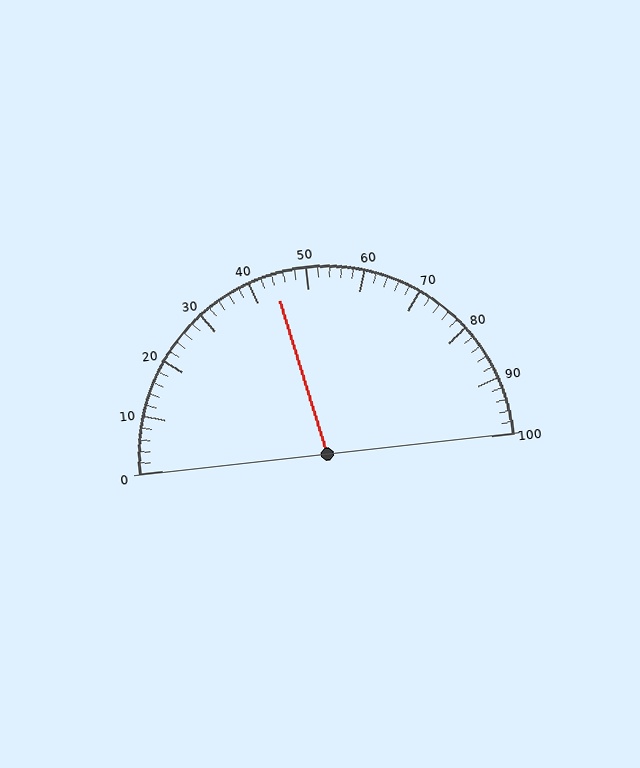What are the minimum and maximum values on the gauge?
The gauge ranges from 0 to 100.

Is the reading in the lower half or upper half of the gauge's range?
The reading is in the lower half of the range (0 to 100).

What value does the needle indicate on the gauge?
The needle indicates approximately 44.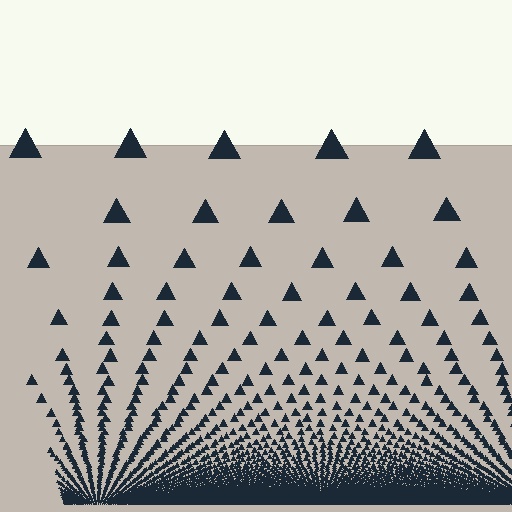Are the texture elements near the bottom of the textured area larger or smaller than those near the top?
Smaller. The gradient is inverted — elements near the bottom are smaller and denser.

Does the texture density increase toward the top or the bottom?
Density increases toward the bottom.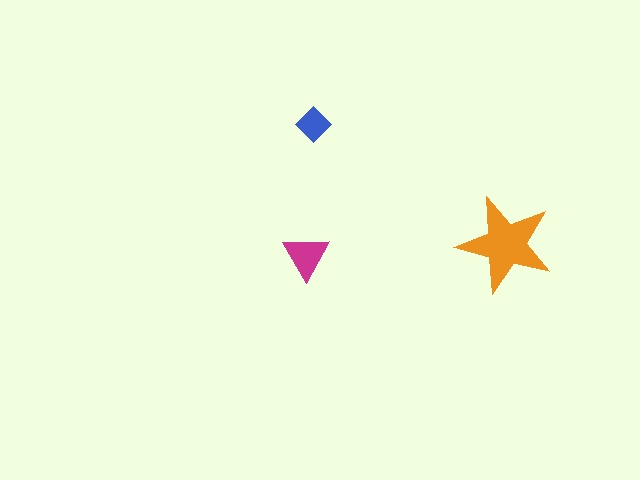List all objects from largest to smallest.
The orange star, the magenta triangle, the blue diamond.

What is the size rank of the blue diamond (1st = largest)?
3rd.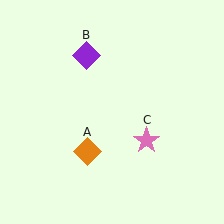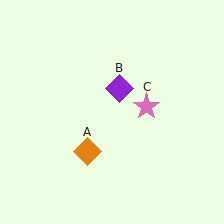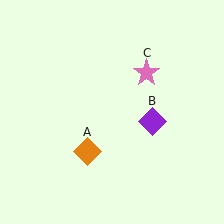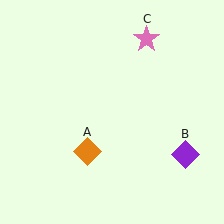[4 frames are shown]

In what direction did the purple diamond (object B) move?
The purple diamond (object B) moved down and to the right.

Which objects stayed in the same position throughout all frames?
Orange diamond (object A) remained stationary.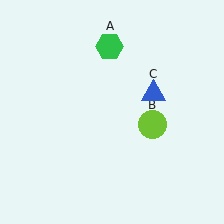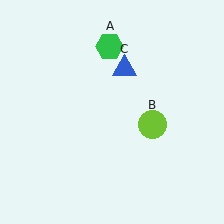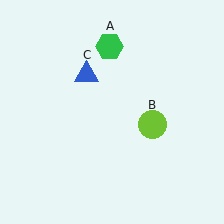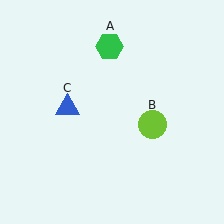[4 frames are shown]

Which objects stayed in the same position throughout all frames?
Green hexagon (object A) and lime circle (object B) remained stationary.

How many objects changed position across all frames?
1 object changed position: blue triangle (object C).